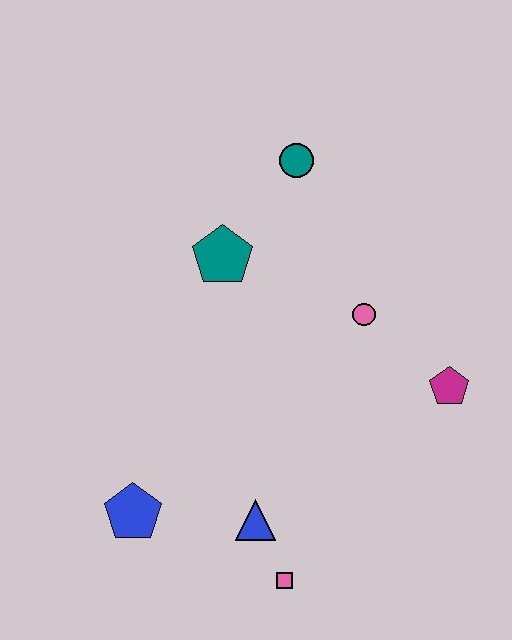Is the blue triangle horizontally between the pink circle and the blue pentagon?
Yes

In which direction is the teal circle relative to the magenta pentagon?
The teal circle is above the magenta pentagon.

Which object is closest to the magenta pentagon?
The pink circle is closest to the magenta pentagon.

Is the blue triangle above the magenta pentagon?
No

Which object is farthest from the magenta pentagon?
The blue pentagon is farthest from the magenta pentagon.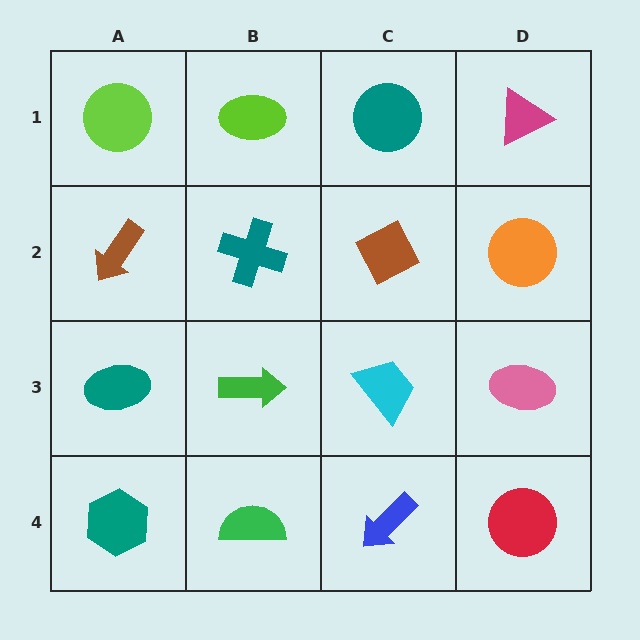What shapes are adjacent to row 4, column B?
A green arrow (row 3, column B), a teal hexagon (row 4, column A), a blue arrow (row 4, column C).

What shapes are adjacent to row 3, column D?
An orange circle (row 2, column D), a red circle (row 4, column D), a cyan trapezoid (row 3, column C).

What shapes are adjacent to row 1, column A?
A brown arrow (row 2, column A), a lime ellipse (row 1, column B).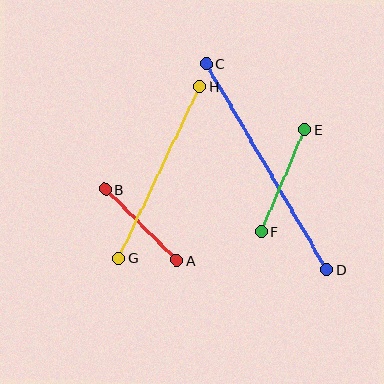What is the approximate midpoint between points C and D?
The midpoint is at approximately (266, 167) pixels.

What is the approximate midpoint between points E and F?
The midpoint is at approximately (283, 181) pixels.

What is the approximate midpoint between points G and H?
The midpoint is at approximately (159, 172) pixels.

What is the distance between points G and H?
The distance is approximately 190 pixels.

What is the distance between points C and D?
The distance is approximately 239 pixels.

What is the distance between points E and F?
The distance is approximately 111 pixels.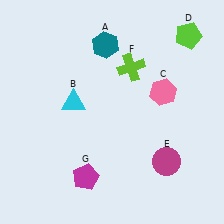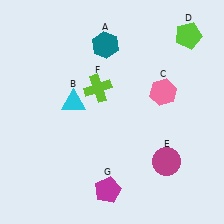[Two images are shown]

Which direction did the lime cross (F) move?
The lime cross (F) moved left.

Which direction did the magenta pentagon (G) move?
The magenta pentagon (G) moved right.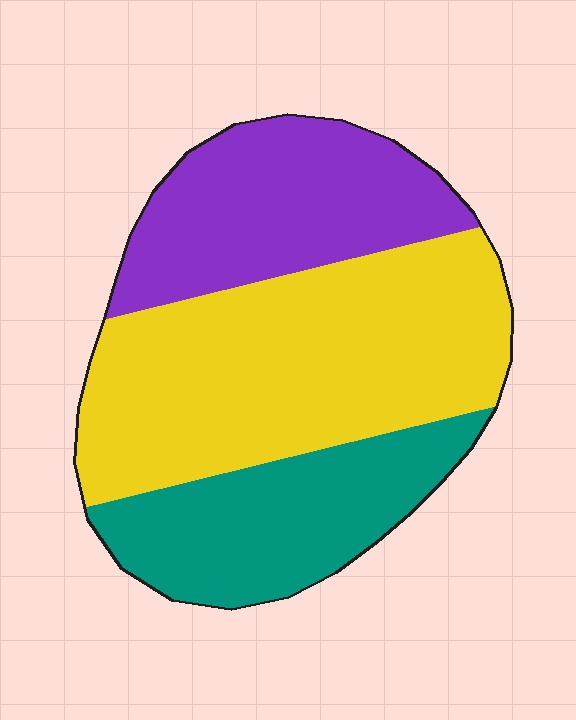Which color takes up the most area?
Yellow, at roughly 50%.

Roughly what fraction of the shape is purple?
Purple takes up between a quarter and a half of the shape.